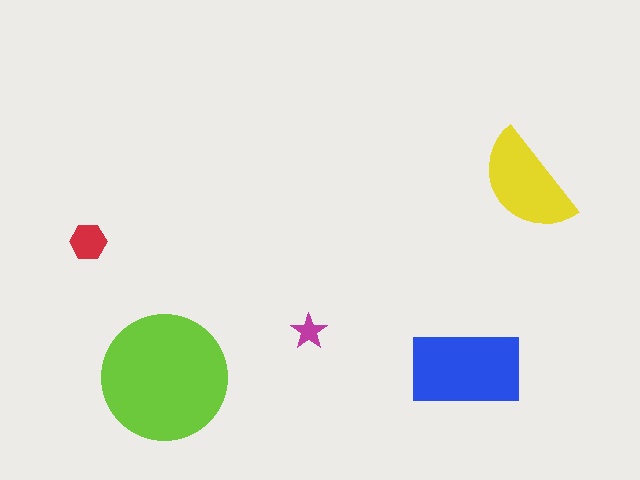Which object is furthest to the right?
The yellow semicircle is rightmost.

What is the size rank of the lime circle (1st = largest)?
1st.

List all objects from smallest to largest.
The magenta star, the red hexagon, the yellow semicircle, the blue rectangle, the lime circle.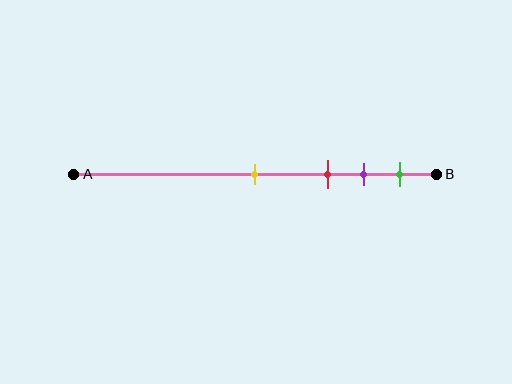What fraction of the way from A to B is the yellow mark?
The yellow mark is approximately 50% (0.5) of the way from A to B.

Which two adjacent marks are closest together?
The purple and green marks are the closest adjacent pair.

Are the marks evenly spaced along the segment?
No, the marks are not evenly spaced.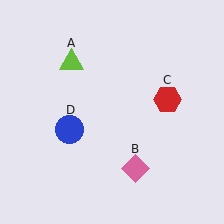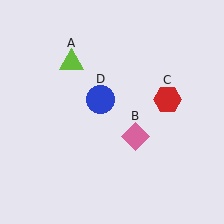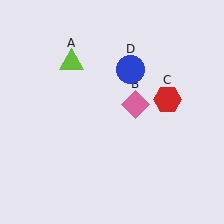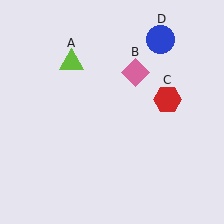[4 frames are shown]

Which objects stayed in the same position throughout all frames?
Lime triangle (object A) and red hexagon (object C) remained stationary.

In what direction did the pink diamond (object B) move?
The pink diamond (object B) moved up.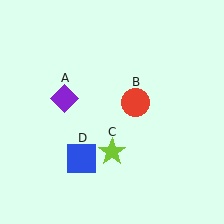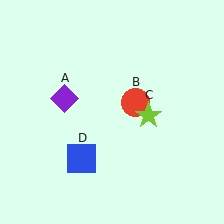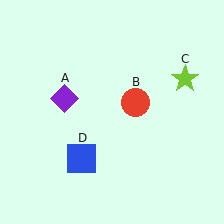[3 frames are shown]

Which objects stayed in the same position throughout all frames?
Purple diamond (object A) and red circle (object B) and blue square (object D) remained stationary.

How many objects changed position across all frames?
1 object changed position: lime star (object C).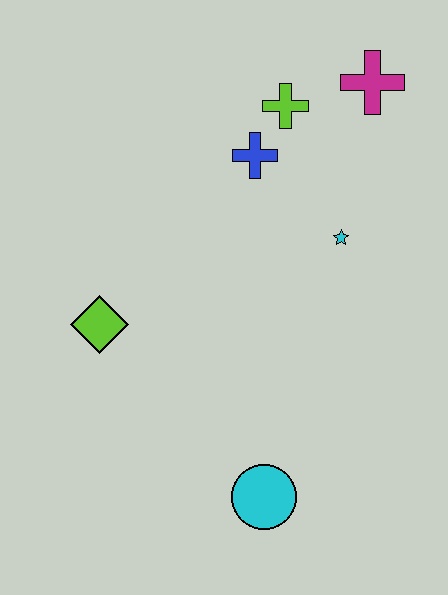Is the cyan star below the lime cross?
Yes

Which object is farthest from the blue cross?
The cyan circle is farthest from the blue cross.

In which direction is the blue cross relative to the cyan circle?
The blue cross is above the cyan circle.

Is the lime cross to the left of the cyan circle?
No